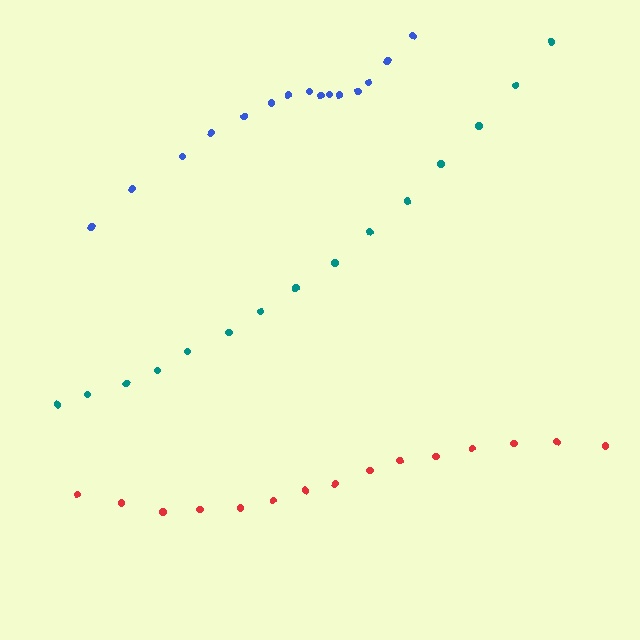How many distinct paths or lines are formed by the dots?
There are 3 distinct paths.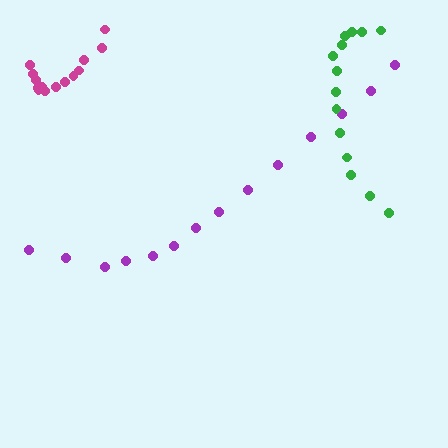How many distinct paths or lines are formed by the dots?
There are 3 distinct paths.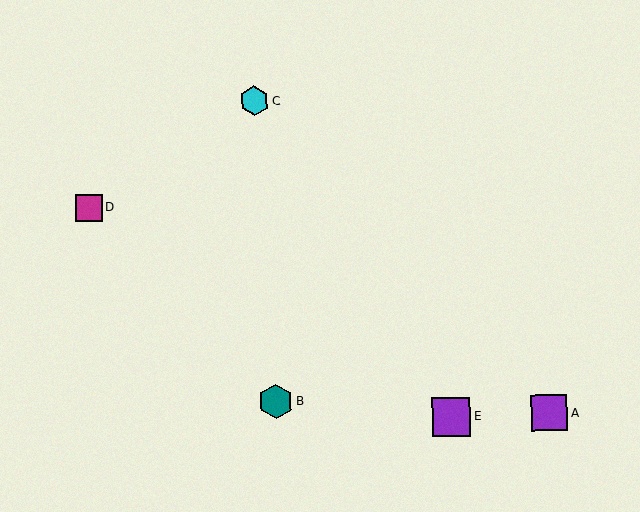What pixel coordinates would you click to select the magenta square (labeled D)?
Click at (89, 208) to select the magenta square D.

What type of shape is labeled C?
Shape C is a cyan hexagon.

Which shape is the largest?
The purple square (labeled E) is the largest.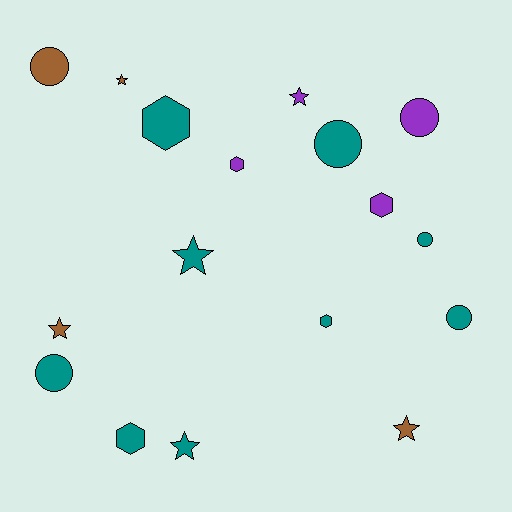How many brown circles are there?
There is 1 brown circle.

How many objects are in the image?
There are 17 objects.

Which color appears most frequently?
Teal, with 9 objects.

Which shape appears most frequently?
Circle, with 6 objects.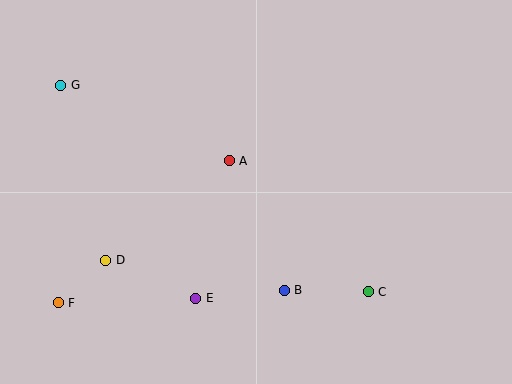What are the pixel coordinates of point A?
Point A is at (229, 161).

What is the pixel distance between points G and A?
The distance between G and A is 185 pixels.